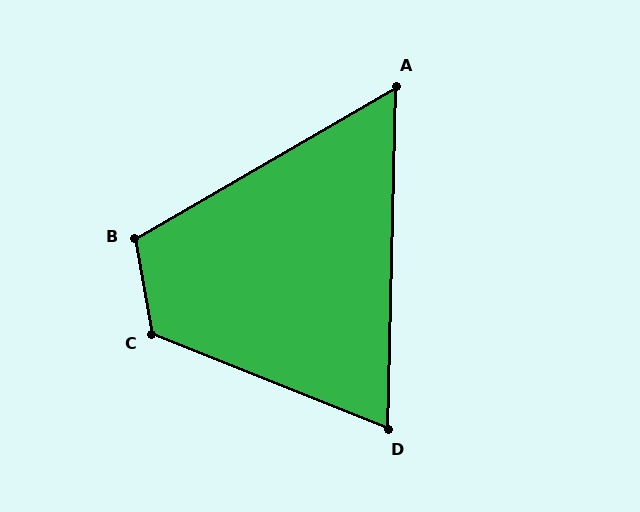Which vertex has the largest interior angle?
C, at approximately 122 degrees.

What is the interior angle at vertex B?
Approximately 110 degrees (obtuse).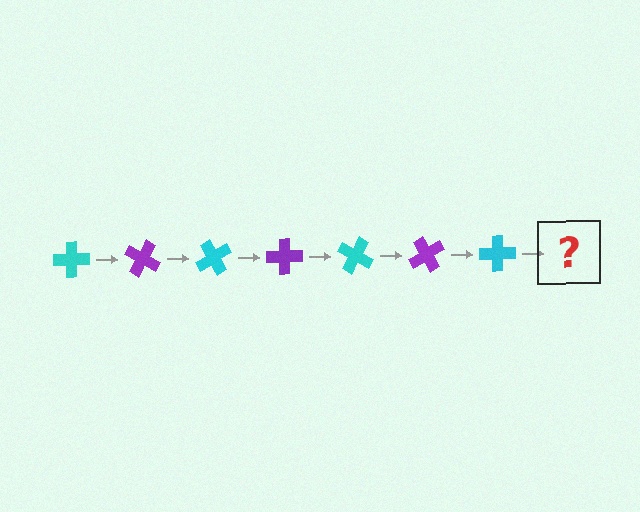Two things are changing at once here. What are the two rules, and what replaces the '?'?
The two rules are that it rotates 30 degrees each step and the color cycles through cyan and purple. The '?' should be a purple cross, rotated 210 degrees from the start.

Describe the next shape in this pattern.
It should be a purple cross, rotated 210 degrees from the start.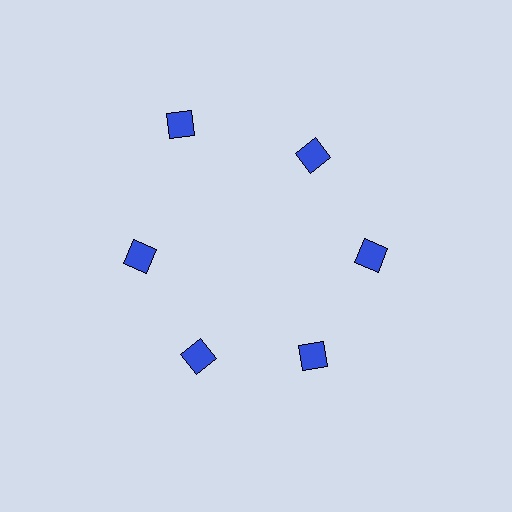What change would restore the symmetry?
The symmetry would be restored by moving it inward, back onto the ring so that all 6 squares sit at equal angles and equal distance from the center.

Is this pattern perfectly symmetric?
No. The 6 blue squares are arranged in a ring, but one element near the 11 o'clock position is pushed outward from the center, breaking the 6-fold rotational symmetry.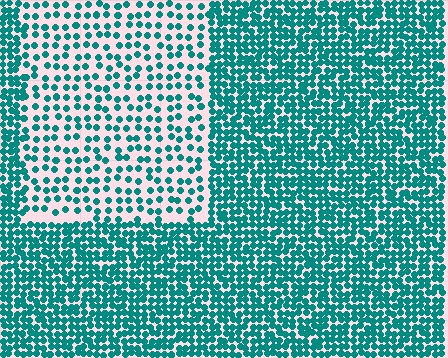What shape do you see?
I see a rectangle.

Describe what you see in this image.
The image contains small teal elements arranged at two different densities. A rectangle-shaped region is visible where the elements are less densely packed than the surrounding area.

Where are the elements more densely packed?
The elements are more densely packed outside the rectangle boundary.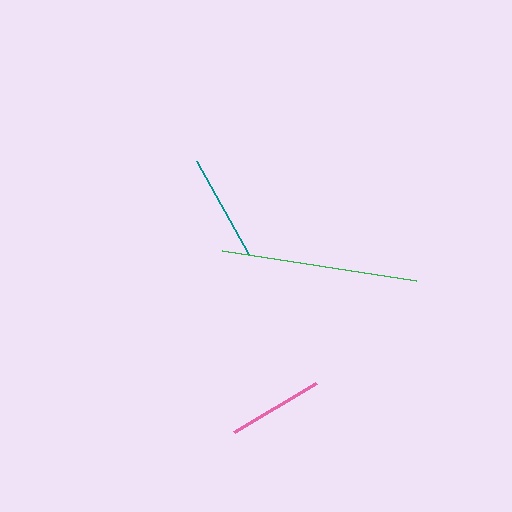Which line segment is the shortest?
The pink line is the shortest at approximately 96 pixels.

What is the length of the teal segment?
The teal segment is approximately 107 pixels long.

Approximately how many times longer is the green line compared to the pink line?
The green line is approximately 2.1 times the length of the pink line.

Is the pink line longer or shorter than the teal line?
The teal line is longer than the pink line.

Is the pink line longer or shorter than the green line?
The green line is longer than the pink line.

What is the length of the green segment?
The green segment is approximately 196 pixels long.